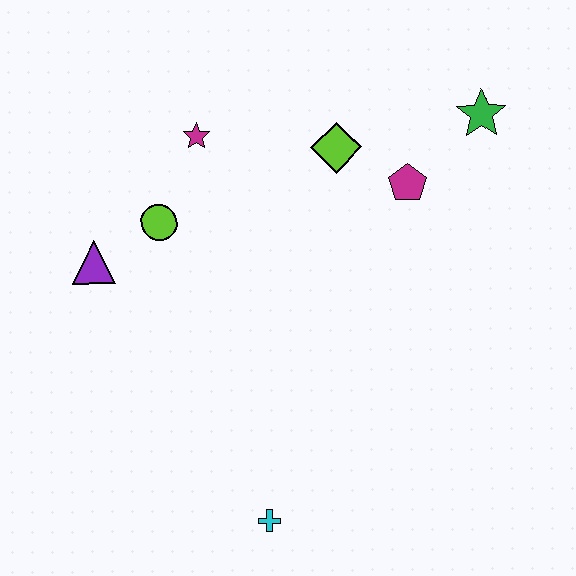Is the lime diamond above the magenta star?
No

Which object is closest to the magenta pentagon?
The lime diamond is closest to the magenta pentagon.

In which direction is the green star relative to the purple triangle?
The green star is to the right of the purple triangle.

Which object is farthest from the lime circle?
The green star is farthest from the lime circle.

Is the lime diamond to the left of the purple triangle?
No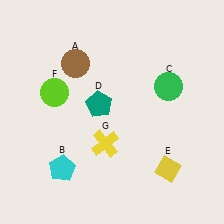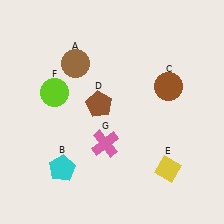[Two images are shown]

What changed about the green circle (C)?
In Image 1, C is green. In Image 2, it changed to brown.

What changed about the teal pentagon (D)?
In Image 1, D is teal. In Image 2, it changed to brown.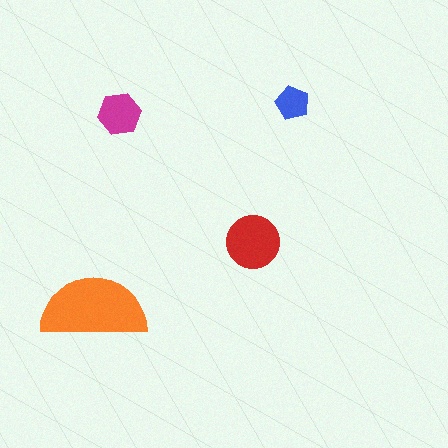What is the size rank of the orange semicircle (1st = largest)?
1st.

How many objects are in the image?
There are 4 objects in the image.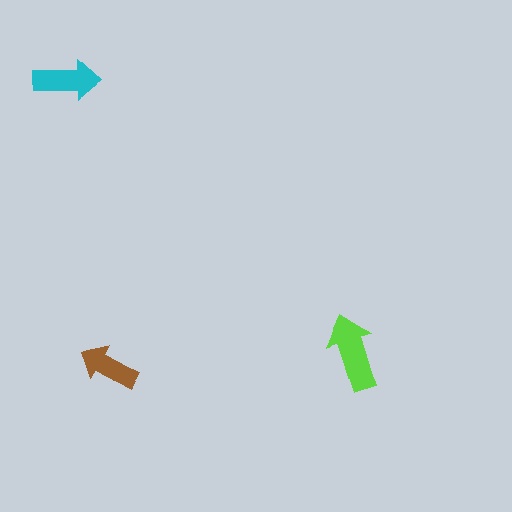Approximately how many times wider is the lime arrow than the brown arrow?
About 1.5 times wider.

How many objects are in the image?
There are 3 objects in the image.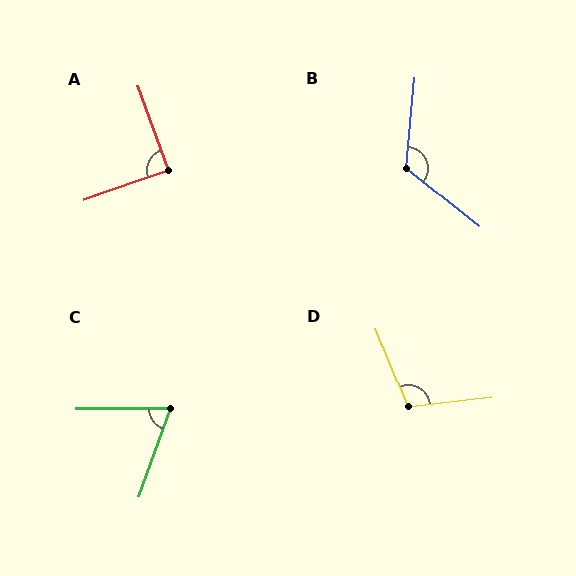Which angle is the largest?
B, at approximately 124 degrees.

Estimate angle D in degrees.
Approximately 106 degrees.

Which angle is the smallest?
C, at approximately 70 degrees.